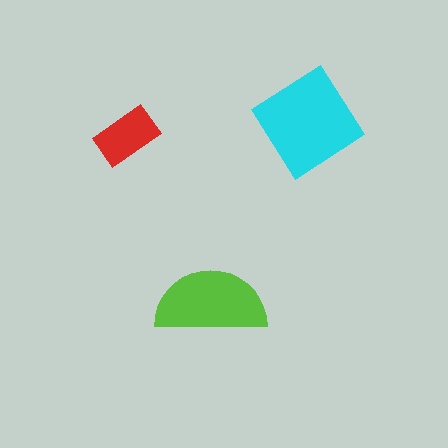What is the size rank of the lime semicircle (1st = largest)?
2nd.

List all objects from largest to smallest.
The cyan diamond, the lime semicircle, the red rectangle.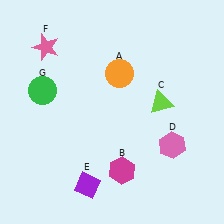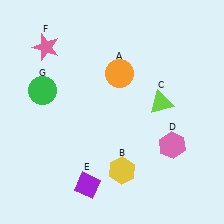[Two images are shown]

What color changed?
The hexagon (B) changed from magenta in Image 1 to yellow in Image 2.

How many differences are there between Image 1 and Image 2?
There is 1 difference between the two images.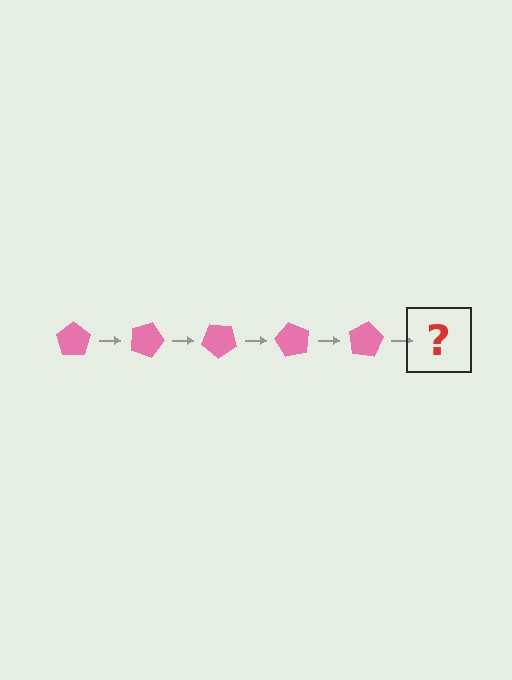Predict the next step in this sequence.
The next step is a pink pentagon rotated 100 degrees.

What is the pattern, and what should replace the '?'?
The pattern is that the pentagon rotates 20 degrees each step. The '?' should be a pink pentagon rotated 100 degrees.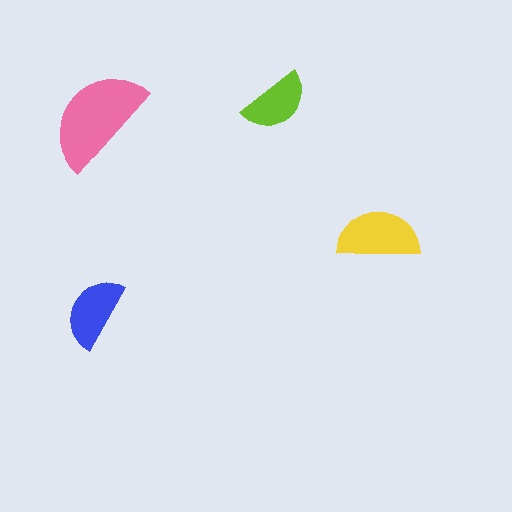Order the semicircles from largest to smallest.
the pink one, the yellow one, the blue one, the lime one.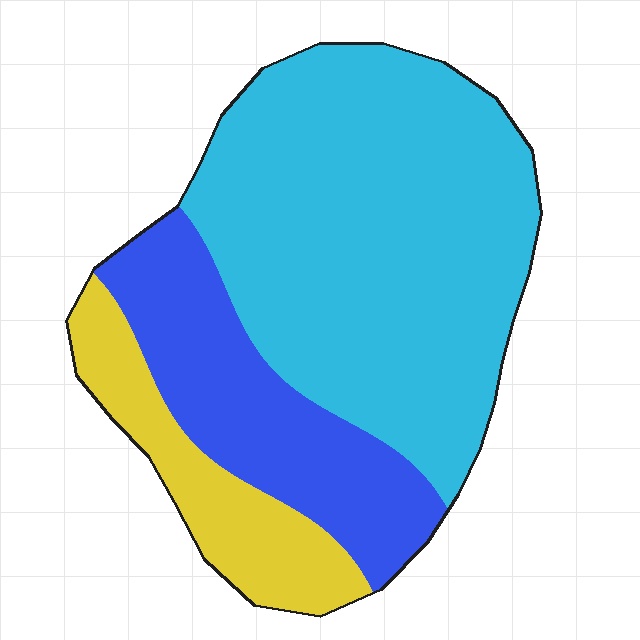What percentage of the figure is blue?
Blue takes up about one quarter (1/4) of the figure.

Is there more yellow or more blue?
Blue.